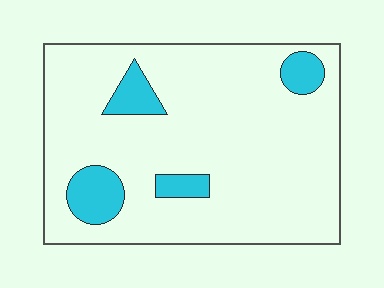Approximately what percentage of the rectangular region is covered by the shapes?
Approximately 15%.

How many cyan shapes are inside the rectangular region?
4.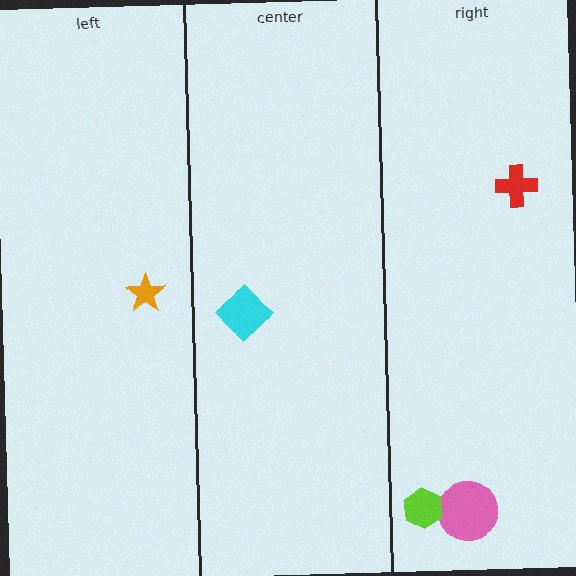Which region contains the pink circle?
The right region.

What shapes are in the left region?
The orange star.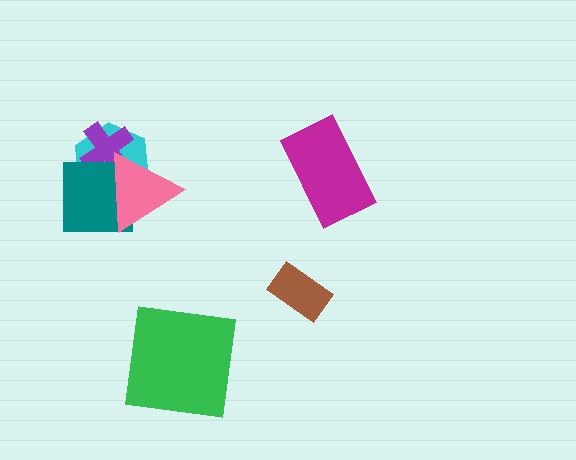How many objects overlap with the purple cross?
3 objects overlap with the purple cross.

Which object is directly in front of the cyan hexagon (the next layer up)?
The purple cross is directly in front of the cyan hexagon.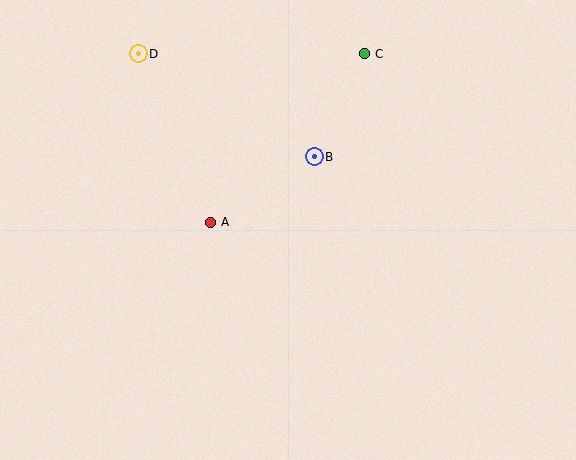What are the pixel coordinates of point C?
Point C is at (364, 54).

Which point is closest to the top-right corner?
Point C is closest to the top-right corner.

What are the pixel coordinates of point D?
Point D is at (138, 54).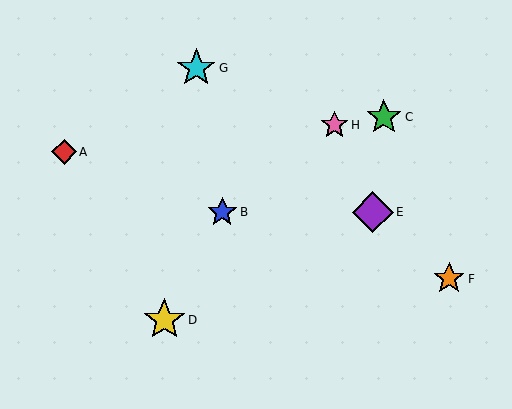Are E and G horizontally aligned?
No, E is at y≈212 and G is at y≈68.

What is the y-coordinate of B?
Object B is at y≈212.